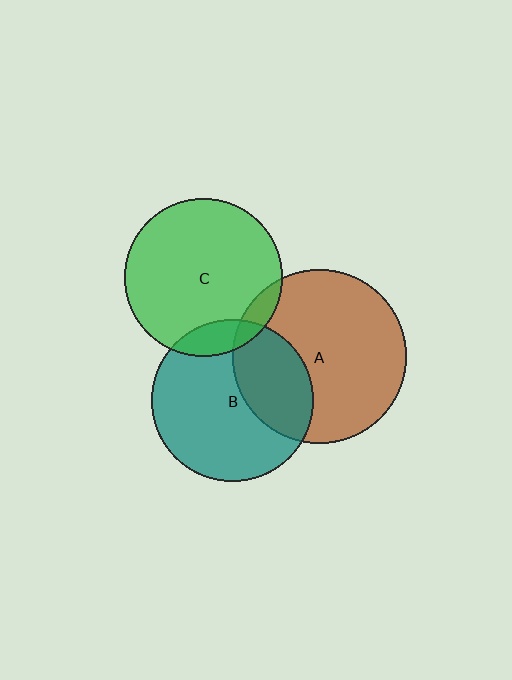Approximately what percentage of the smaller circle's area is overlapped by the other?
Approximately 10%.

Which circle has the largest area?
Circle A (brown).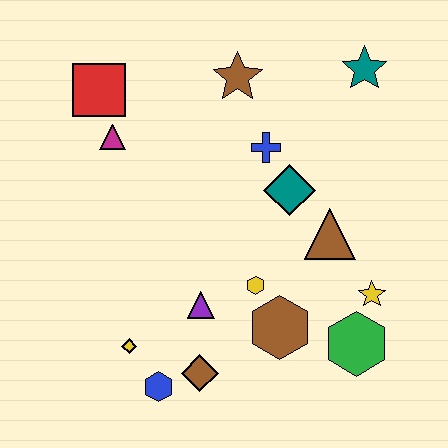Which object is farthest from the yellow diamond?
The teal star is farthest from the yellow diamond.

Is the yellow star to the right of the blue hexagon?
Yes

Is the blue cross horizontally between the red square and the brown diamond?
No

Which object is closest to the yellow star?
The green hexagon is closest to the yellow star.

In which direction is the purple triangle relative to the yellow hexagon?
The purple triangle is to the left of the yellow hexagon.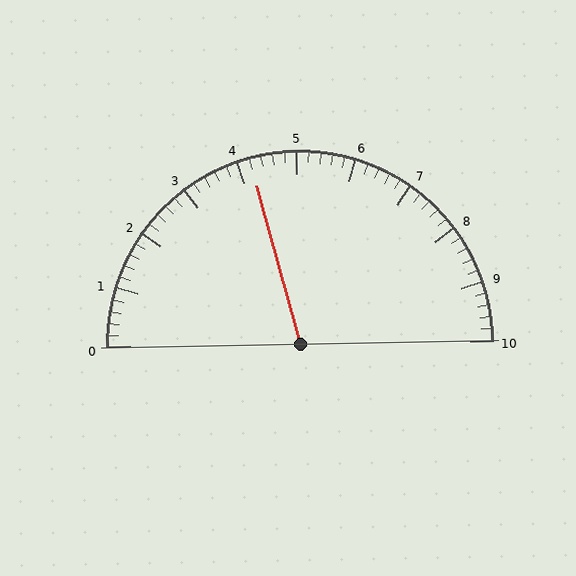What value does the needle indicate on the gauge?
The needle indicates approximately 4.2.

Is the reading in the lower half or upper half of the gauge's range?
The reading is in the lower half of the range (0 to 10).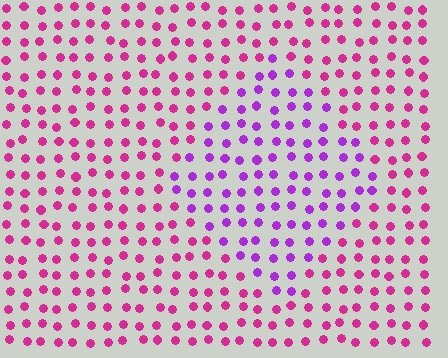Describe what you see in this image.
The image is filled with small magenta elements in a uniform arrangement. A diamond-shaped region is visible where the elements are tinted to a slightly different hue, forming a subtle color boundary.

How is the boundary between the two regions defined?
The boundary is defined purely by a slight shift in hue (about 38 degrees). Spacing, size, and orientation are identical on both sides.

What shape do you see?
I see a diamond.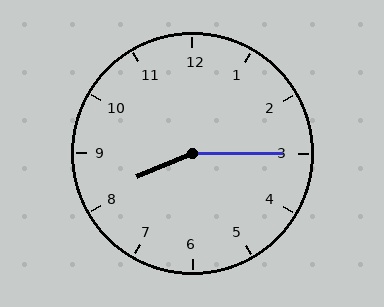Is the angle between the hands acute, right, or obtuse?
It is obtuse.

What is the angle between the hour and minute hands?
Approximately 158 degrees.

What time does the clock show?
8:15.